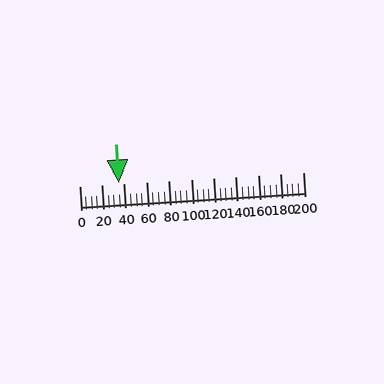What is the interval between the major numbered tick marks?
The major tick marks are spaced 20 units apart.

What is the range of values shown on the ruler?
The ruler shows values from 0 to 200.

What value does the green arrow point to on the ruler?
The green arrow points to approximately 36.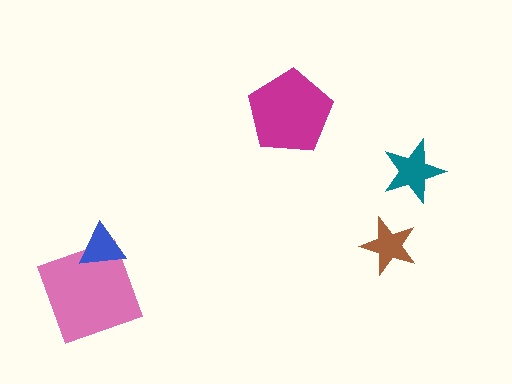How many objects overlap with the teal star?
0 objects overlap with the teal star.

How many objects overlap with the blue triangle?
1 object overlaps with the blue triangle.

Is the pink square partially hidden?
Yes, it is partially covered by another shape.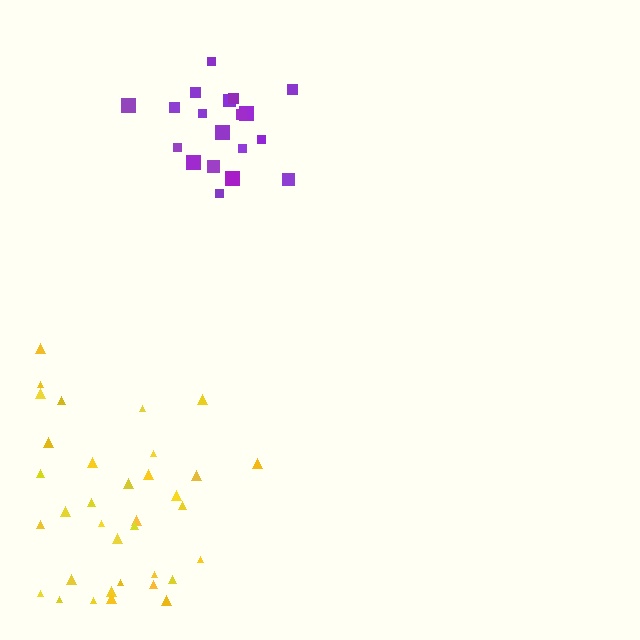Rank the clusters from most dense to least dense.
purple, yellow.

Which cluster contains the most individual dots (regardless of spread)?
Yellow (35).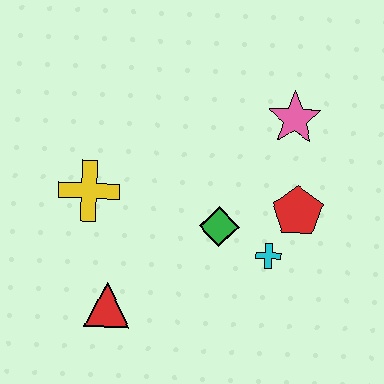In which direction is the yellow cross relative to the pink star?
The yellow cross is to the left of the pink star.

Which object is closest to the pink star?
The red pentagon is closest to the pink star.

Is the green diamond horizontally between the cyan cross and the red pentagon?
No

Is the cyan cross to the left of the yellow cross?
No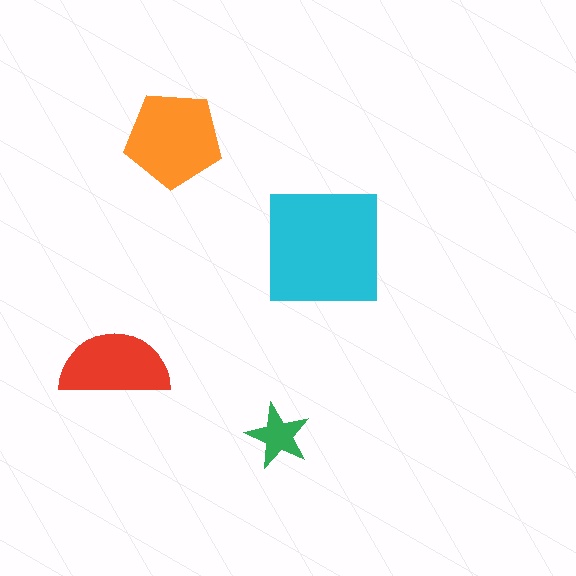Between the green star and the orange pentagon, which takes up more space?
The orange pentagon.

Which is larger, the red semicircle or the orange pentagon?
The orange pentagon.